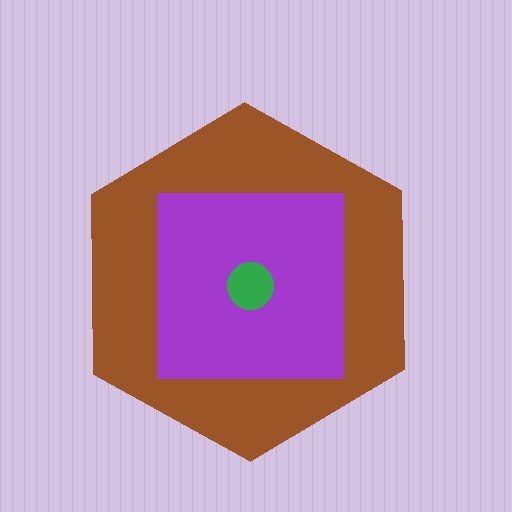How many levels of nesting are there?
3.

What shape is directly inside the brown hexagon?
The purple square.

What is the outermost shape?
The brown hexagon.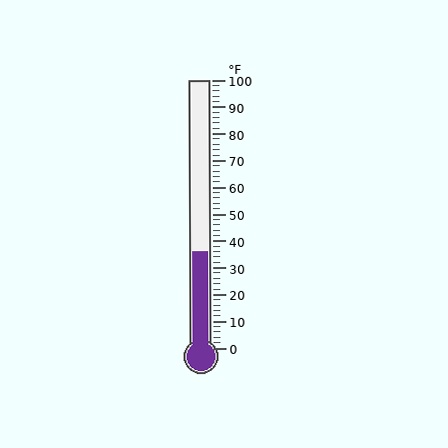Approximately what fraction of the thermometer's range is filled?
The thermometer is filled to approximately 35% of its range.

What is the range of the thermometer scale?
The thermometer scale ranges from 0°F to 100°F.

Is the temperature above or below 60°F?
The temperature is below 60°F.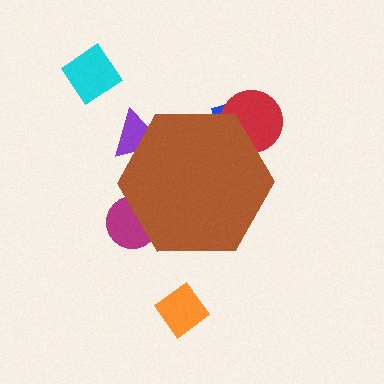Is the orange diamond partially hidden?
No, the orange diamond is fully visible.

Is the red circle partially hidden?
Yes, the red circle is partially hidden behind the brown hexagon.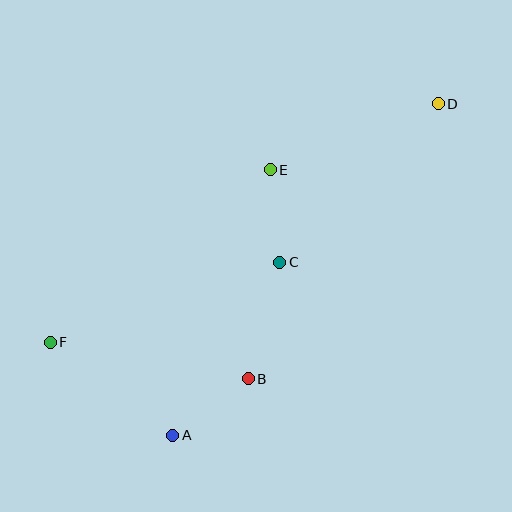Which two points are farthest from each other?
Points D and F are farthest from each other.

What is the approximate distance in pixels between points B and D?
The distance between B and D is approximately 334 pixels.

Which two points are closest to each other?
Points C and E are closest to each other.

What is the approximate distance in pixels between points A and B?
The distance between A and B is approximately 95 pixels.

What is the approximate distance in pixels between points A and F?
The distance between A and F is approximately 154 pixels.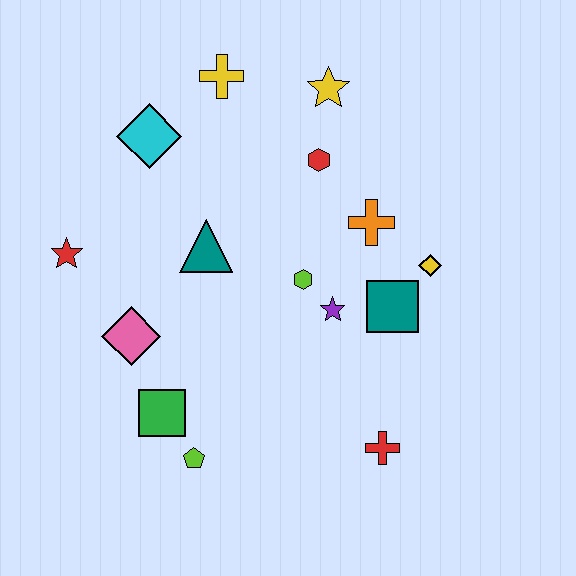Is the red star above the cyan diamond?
No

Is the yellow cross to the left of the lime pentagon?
No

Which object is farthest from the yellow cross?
The red cross is farthest from the yellow cross.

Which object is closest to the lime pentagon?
The green square is closest to the lime pentagon.